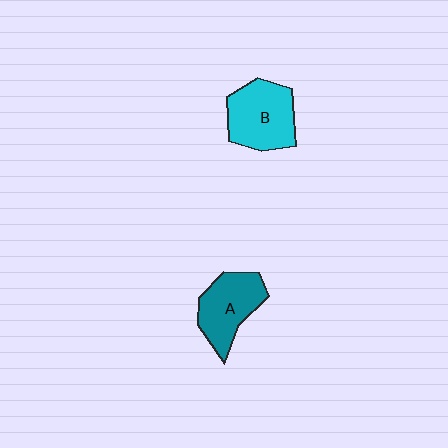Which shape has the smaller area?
Shape A (teal).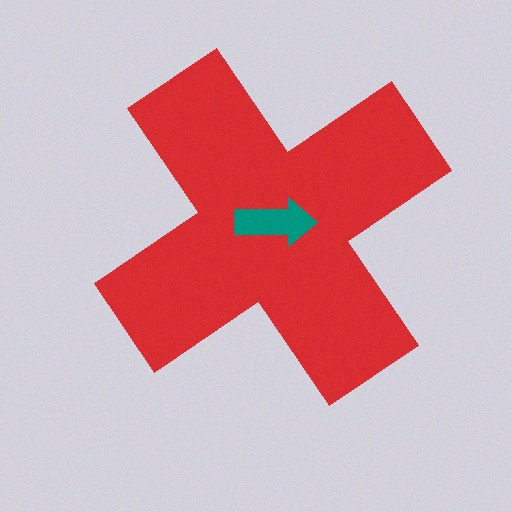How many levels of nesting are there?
2.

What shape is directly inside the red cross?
The teal arrow.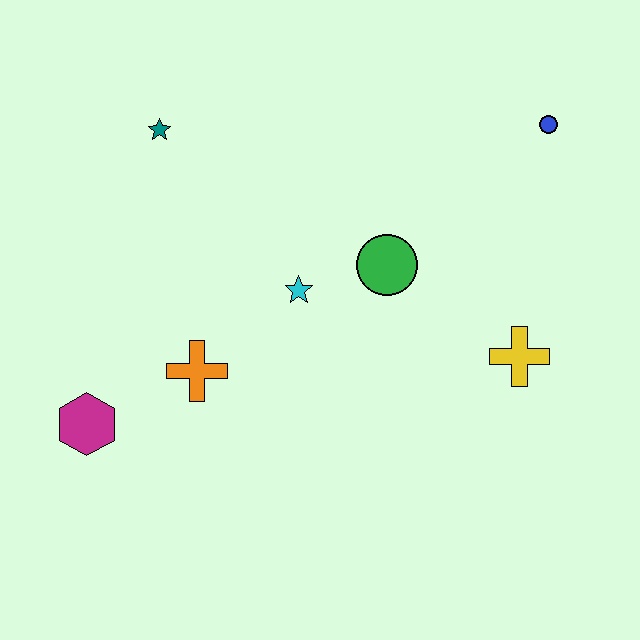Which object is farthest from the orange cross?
The blue circle is farthest from the orange cross.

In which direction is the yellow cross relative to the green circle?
The yellow cross is to the right of the green circle.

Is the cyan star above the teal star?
No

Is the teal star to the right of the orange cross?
No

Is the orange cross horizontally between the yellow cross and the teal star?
Yes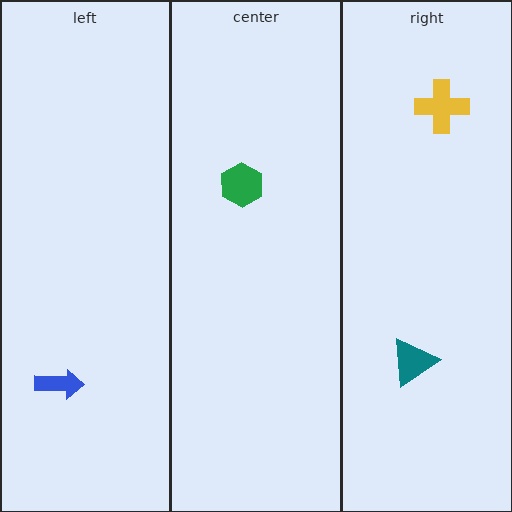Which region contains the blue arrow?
The left region.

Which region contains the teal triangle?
The right region.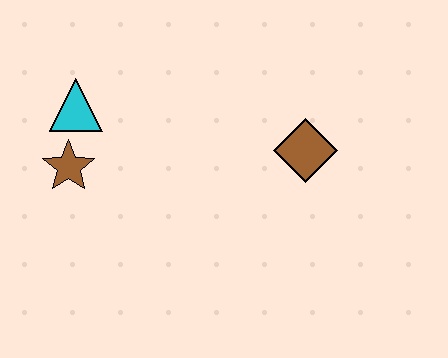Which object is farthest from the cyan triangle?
The brown diamond is farthest from the cyan triangle.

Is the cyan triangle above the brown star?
Yes